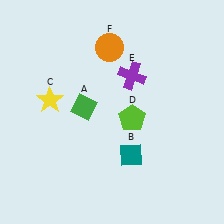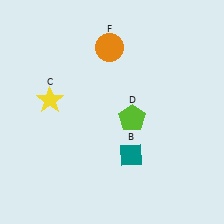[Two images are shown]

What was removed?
The green diamond (A), the purple cross (E) were removed in Image 2.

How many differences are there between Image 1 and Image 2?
There are 2 differences between the two images.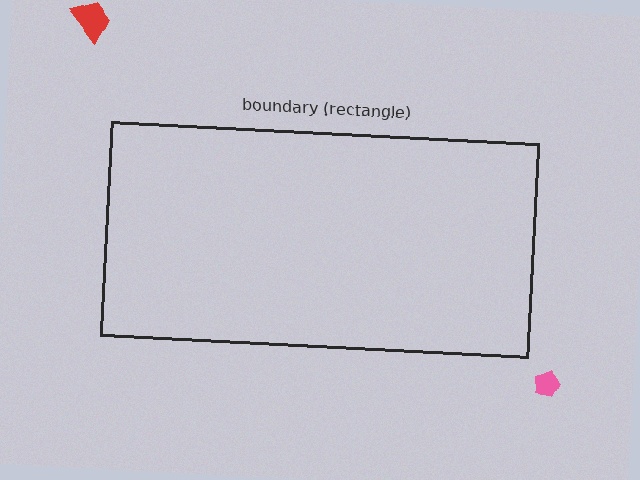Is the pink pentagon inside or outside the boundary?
Outside.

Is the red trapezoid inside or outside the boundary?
Outside.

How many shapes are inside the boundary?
0 inside, 2 outside.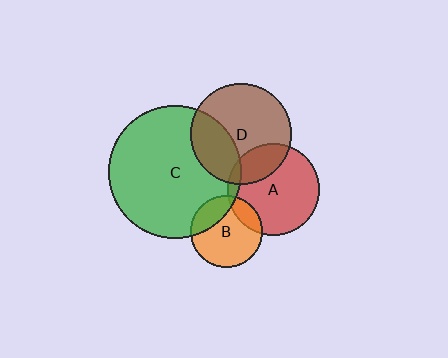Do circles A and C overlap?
Yes.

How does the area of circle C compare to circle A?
Approximately 2.1 times.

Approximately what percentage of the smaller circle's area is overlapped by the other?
Approximately 5%.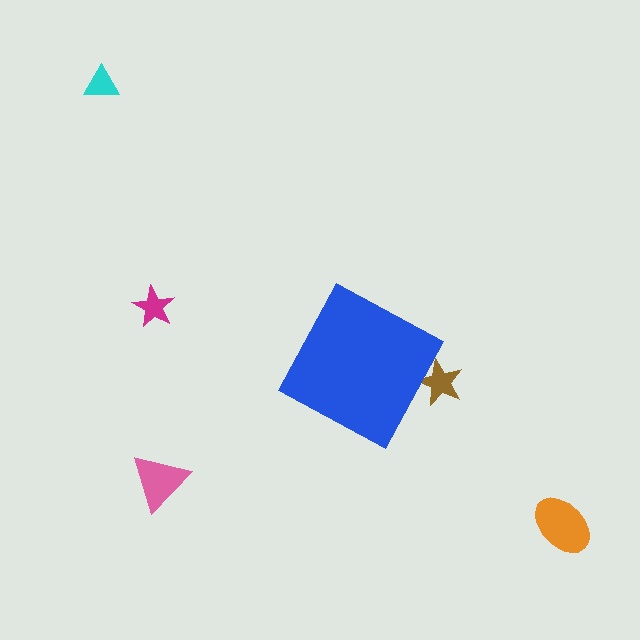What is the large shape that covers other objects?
A blue diamond.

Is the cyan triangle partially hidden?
No, the cyan triangle is fully visible.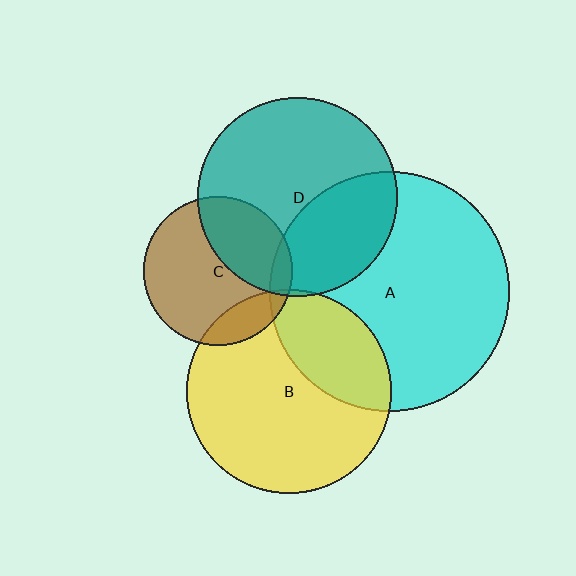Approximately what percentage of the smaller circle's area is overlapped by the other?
Approximately 35%.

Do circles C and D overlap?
Yes.